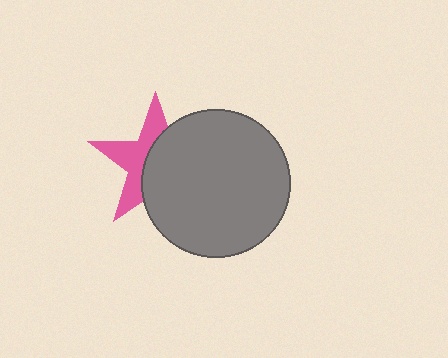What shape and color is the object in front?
The object in front is a gray circle.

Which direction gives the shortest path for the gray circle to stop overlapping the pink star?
Moving right gives the shortest separation.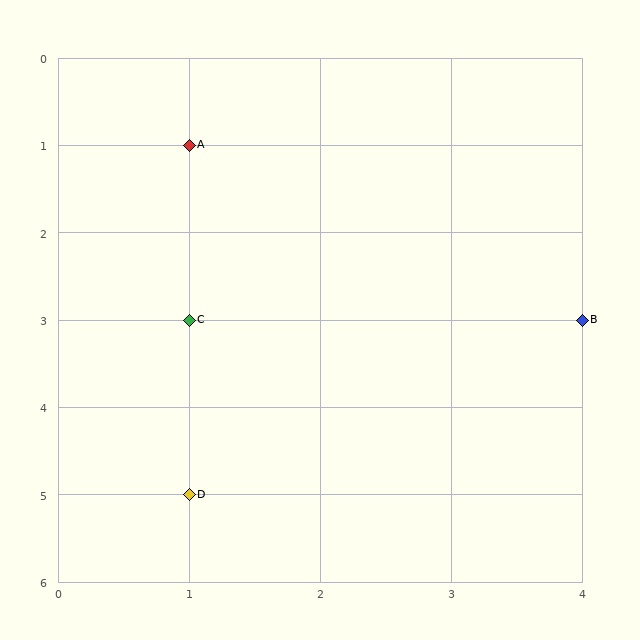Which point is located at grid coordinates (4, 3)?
Point B is at (4, 3).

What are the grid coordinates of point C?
Point C is at grid coordinates (1, 3).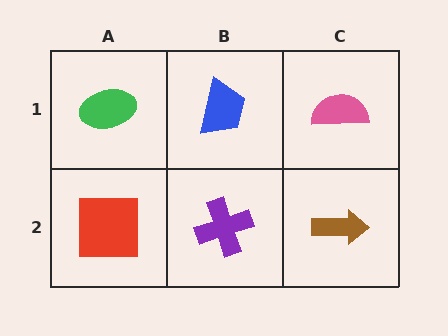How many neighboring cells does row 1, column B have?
3.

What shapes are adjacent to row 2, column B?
A blue trapezoid (row 1, column B), a red square (row 2, column A), a brown arrow (row 2, column C).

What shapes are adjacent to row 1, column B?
A purple cross (row 2, column B), a green ellipse (row 1, column A), a pink semicircle (row 1, column C).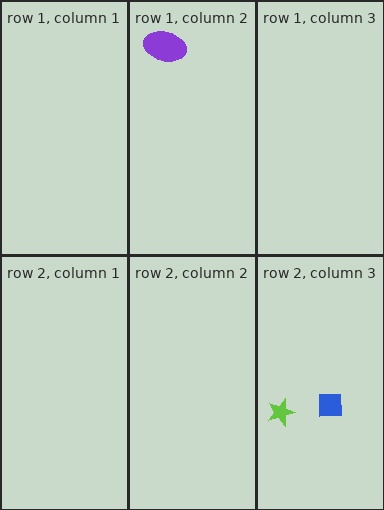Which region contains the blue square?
The row 2, column 3 region.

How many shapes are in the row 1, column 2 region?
1.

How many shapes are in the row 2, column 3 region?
2.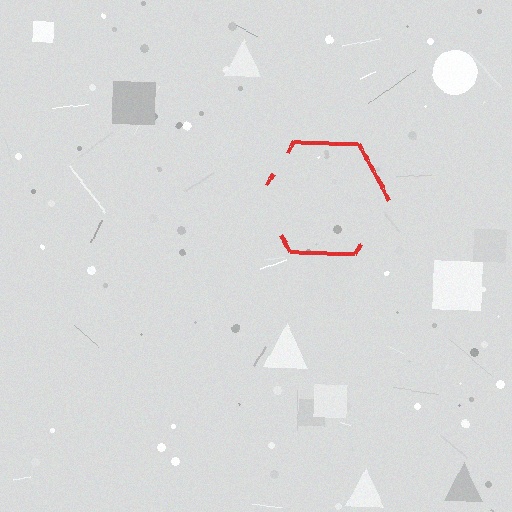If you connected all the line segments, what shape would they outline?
They would outline a hexagon.